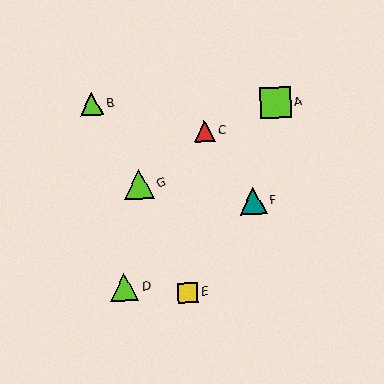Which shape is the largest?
The lime square (labeled A) is the largest.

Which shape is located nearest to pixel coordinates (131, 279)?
The lime triangle (labeled D) at (124, 287) is nearest to that location.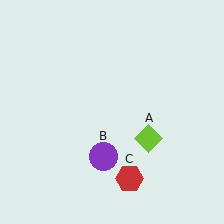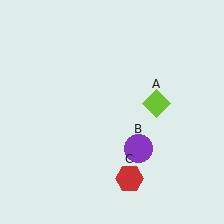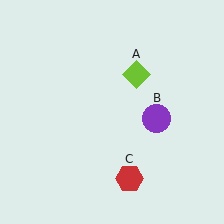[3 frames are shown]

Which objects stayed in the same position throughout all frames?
Red hexagon (object C) remained stationary.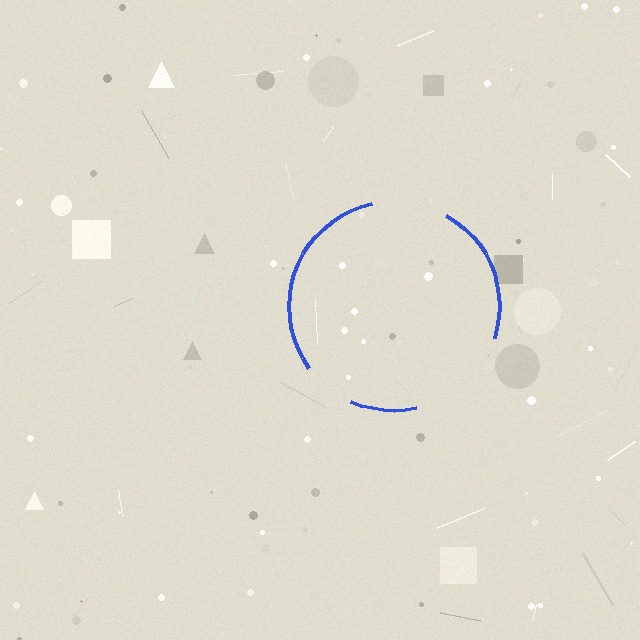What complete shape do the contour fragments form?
The contour fragments form a circle.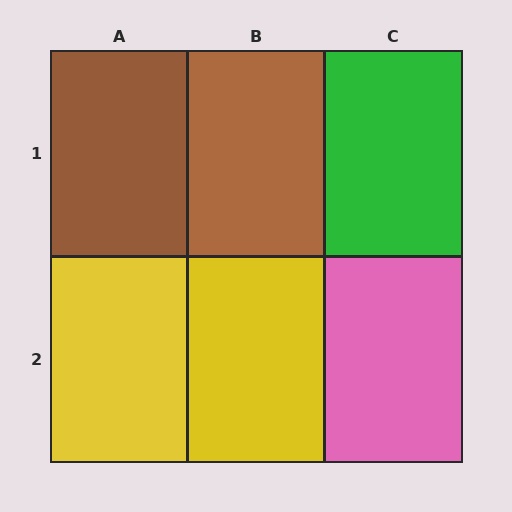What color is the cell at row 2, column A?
Yellow.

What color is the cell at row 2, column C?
Pink.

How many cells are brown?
2 cells are brown.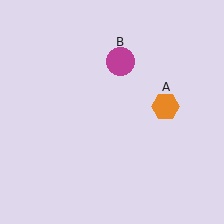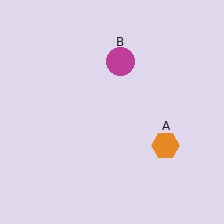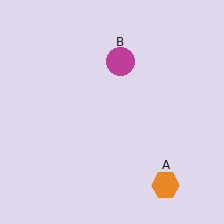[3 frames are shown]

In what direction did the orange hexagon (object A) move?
The orange hexagon (object A) moved down.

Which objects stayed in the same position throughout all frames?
Magenta circle (object B) remained stationary.